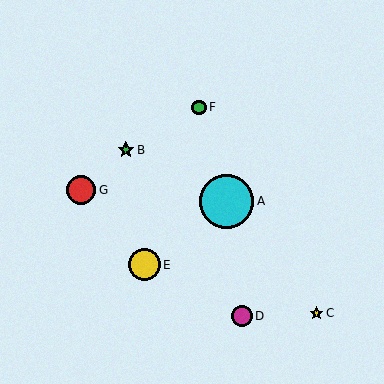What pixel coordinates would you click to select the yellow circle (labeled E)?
Click at (144, 265) to select the yellow circle E.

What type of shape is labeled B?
Shape B is a green star.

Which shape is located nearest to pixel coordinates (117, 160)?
The green star (labeled B) at (126, 150) is nearest to that location.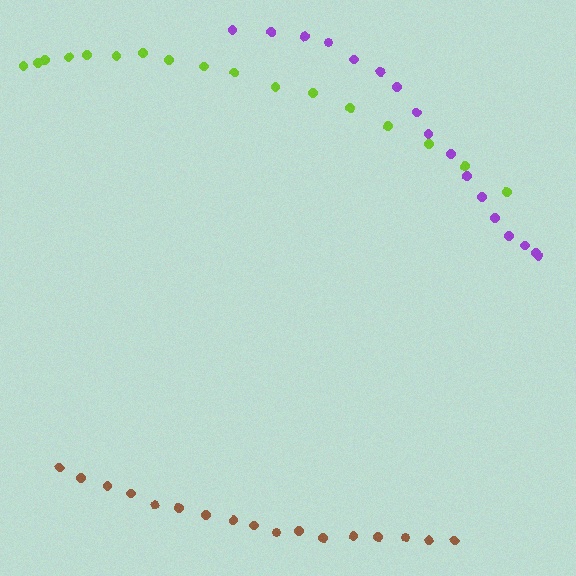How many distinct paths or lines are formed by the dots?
There are 3 distinct paths.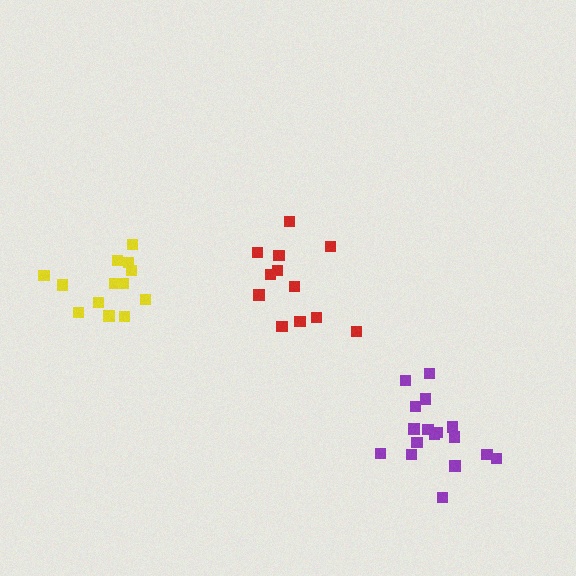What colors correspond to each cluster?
The clusters are colored: yellow, purple, red.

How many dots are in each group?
Group 1: 13 dots, Group 2: 17 dots, Group 3: 12 dots (42 total).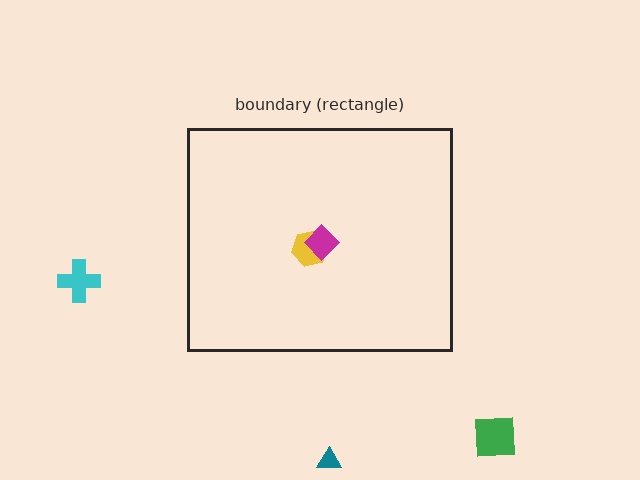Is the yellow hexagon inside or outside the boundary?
Inside.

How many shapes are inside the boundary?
2 inside, 3 outside.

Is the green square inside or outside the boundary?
Outside.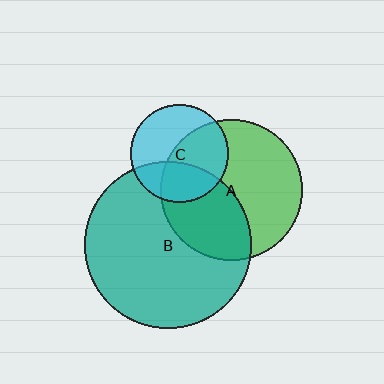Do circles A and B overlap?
Yes.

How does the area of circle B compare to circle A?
Approximately 1.4 times.